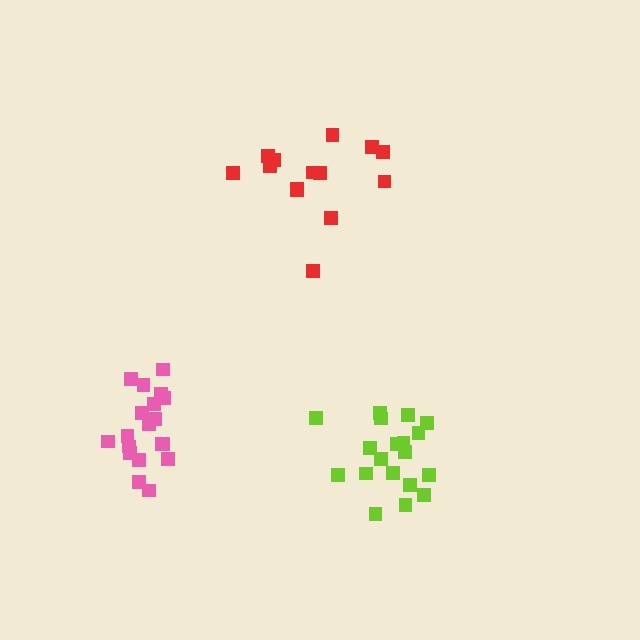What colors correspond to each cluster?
The clusters are colored: lime, pink, red.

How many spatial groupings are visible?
There are 3 spatial groupings.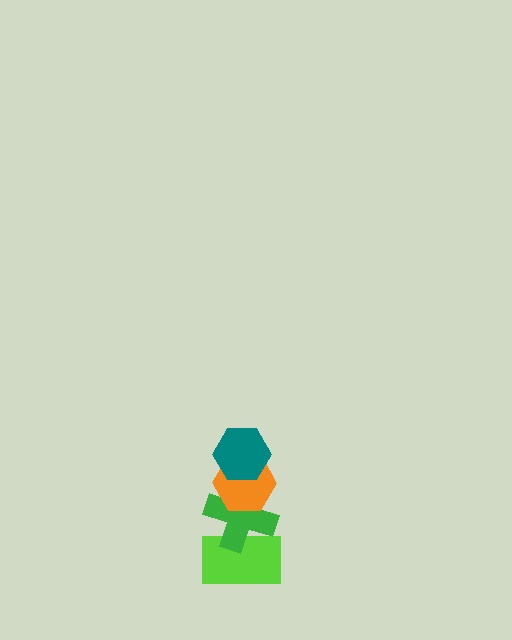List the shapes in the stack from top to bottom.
From top to bottom: the teal hexagon, the orange hexagon, the green cross, the lime rectangle.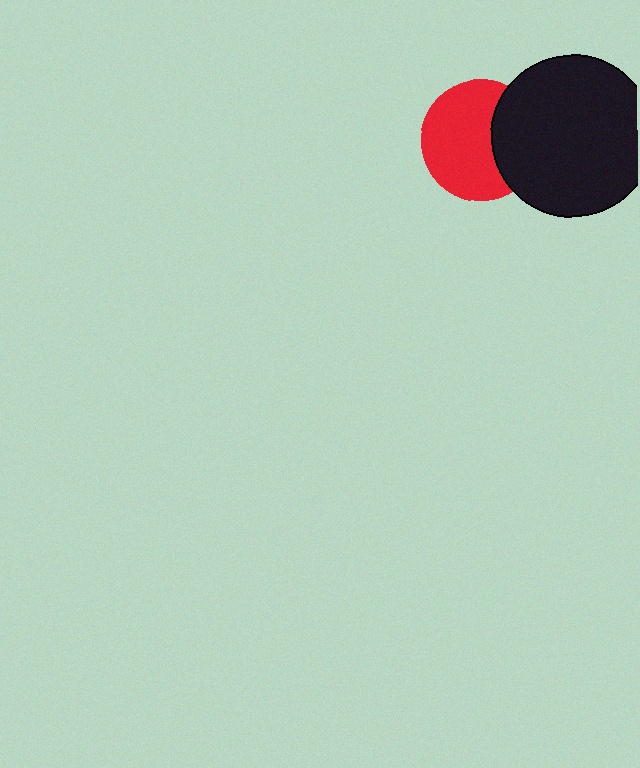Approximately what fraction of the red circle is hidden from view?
Roughly 33% of the red circle is hidden behind the black circle.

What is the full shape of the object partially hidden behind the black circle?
The partially hidden object is a red circle.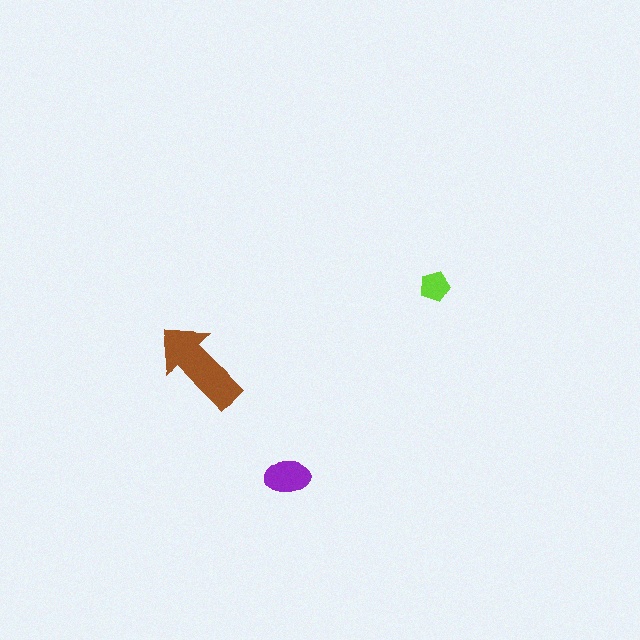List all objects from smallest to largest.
The lime pentagon, the purple ellipse, the brown arrow.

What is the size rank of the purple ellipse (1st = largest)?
2nd.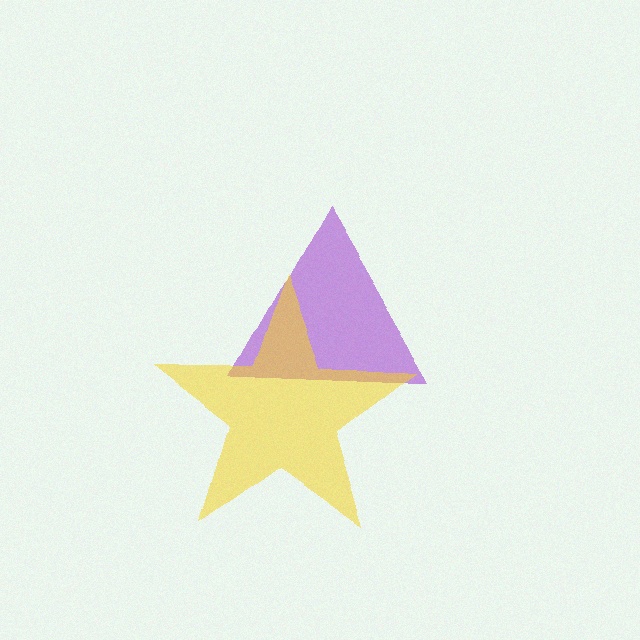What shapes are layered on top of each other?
The layered shapes are: a purple triangle, a yellow star.